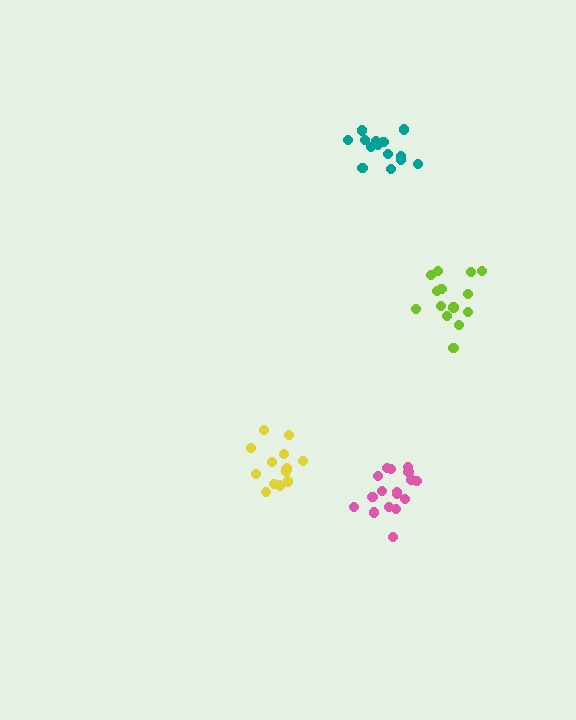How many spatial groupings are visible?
There are 4 spatial groupings.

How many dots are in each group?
Group 1: 14 dots, Group 2: 14 dots, Group 3: 14 dots, Group 4: 17 dots (59 total).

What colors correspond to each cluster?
The clusters are colored: teal, lime, yellow, pink.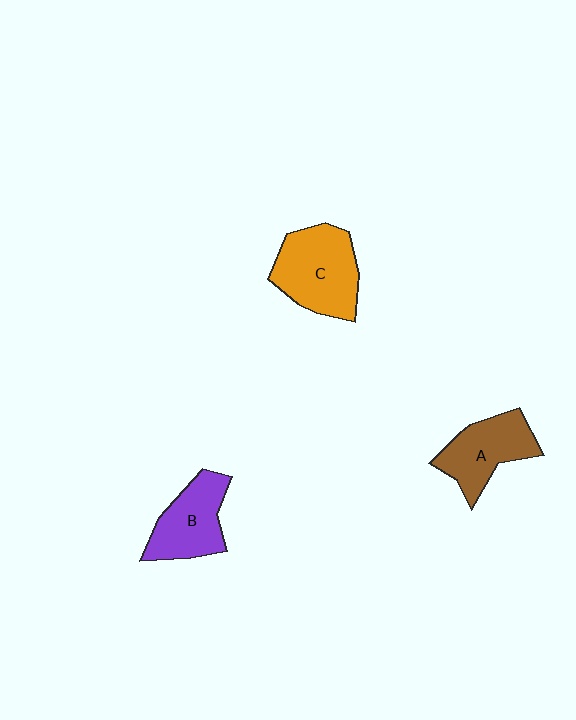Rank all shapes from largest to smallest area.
From largest to smallest: C (orange), A (brown), B (purple).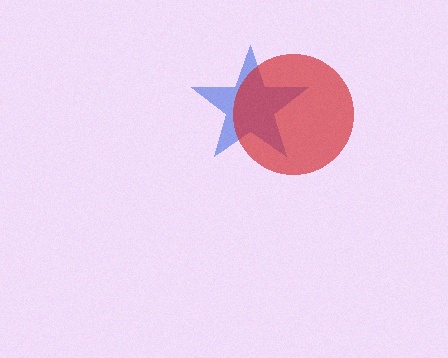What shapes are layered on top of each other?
The layered shapes are: a blue star, a red circle.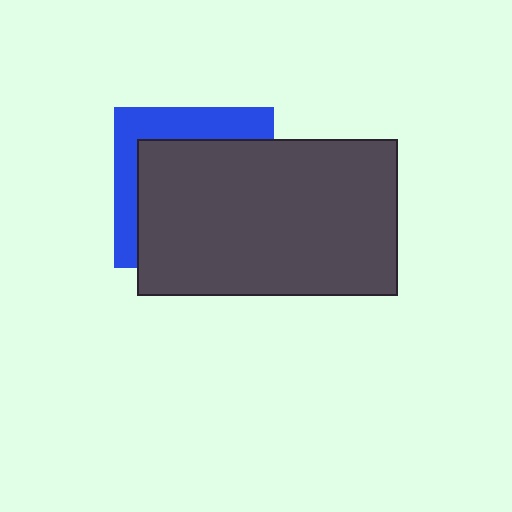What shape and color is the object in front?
The object in front is a dark gray rectangle.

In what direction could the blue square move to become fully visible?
The blue square could move toward the upper-left. That would shift it out from behind the dark gray rectangle entirely.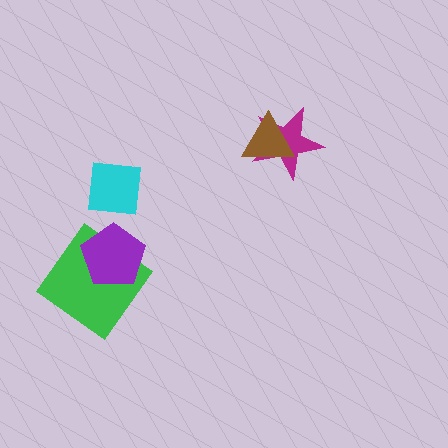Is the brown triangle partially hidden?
No, no other shape covers it.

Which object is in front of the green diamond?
The purple pentagon is in front of the green diamond.